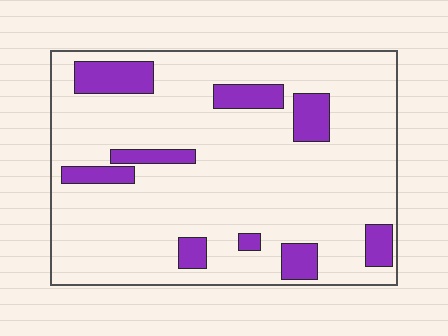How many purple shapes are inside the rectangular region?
9.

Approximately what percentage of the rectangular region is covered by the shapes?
Approximately 15%.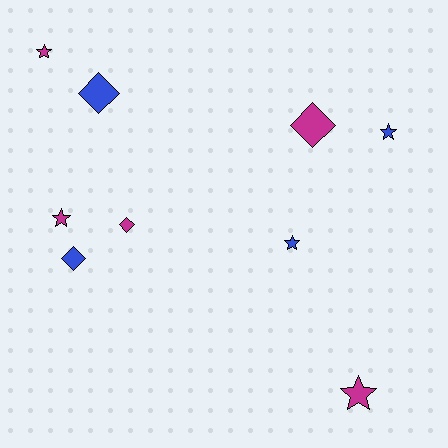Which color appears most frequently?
Magenta, with 5 objects.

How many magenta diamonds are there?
There are 2 magenta diamonds.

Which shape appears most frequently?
Star, with 5 objects.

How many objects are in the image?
There are 9 objects.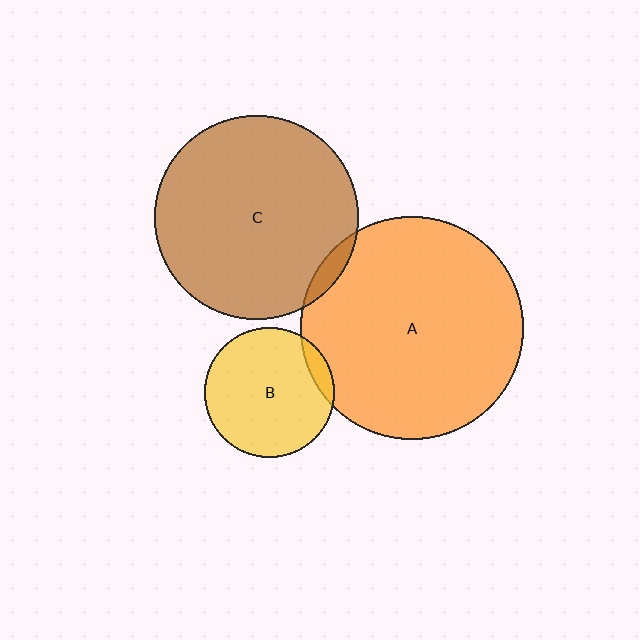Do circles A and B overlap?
Yes.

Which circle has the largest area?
Circle A (orange).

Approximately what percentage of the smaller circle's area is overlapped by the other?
Approximately 10%.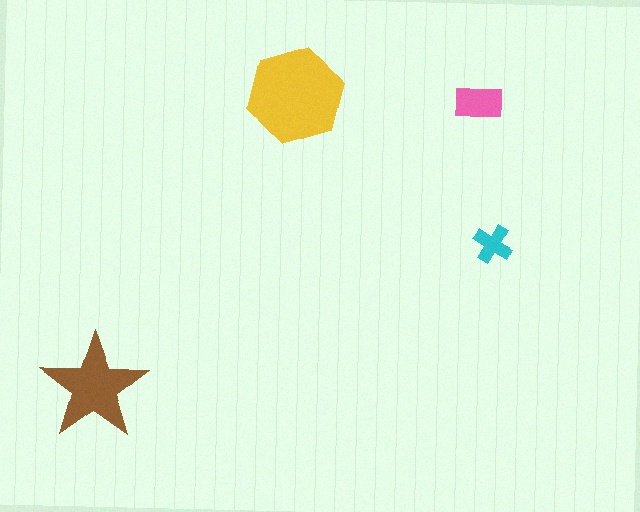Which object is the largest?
The yellow hexagon.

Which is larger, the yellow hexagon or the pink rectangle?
The yellow hexagon.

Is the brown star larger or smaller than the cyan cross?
Larger.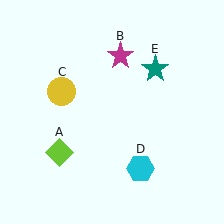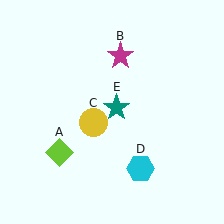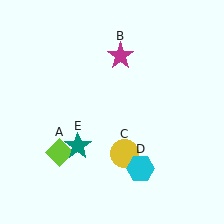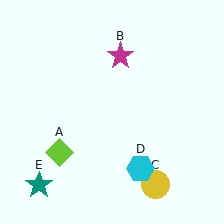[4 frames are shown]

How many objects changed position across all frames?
2 objects changed position: yellow circle (object C), teal star (object E).